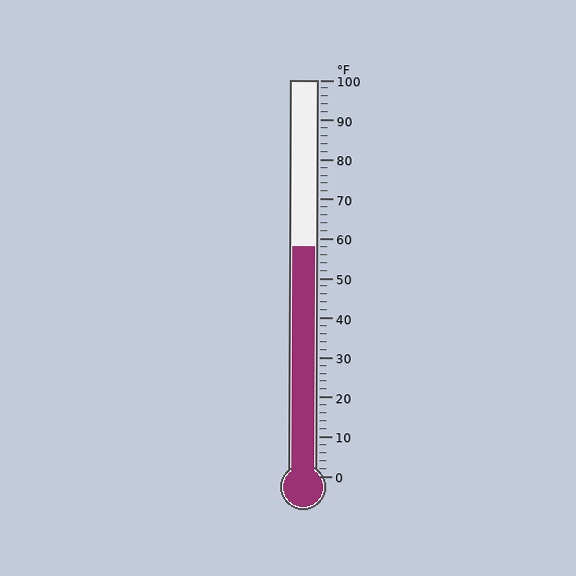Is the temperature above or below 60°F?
The temperature is below 60°F.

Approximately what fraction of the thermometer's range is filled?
The thermometer is filled to approximately 60% of its range.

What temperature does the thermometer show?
The thermometer shows approximately 58°F.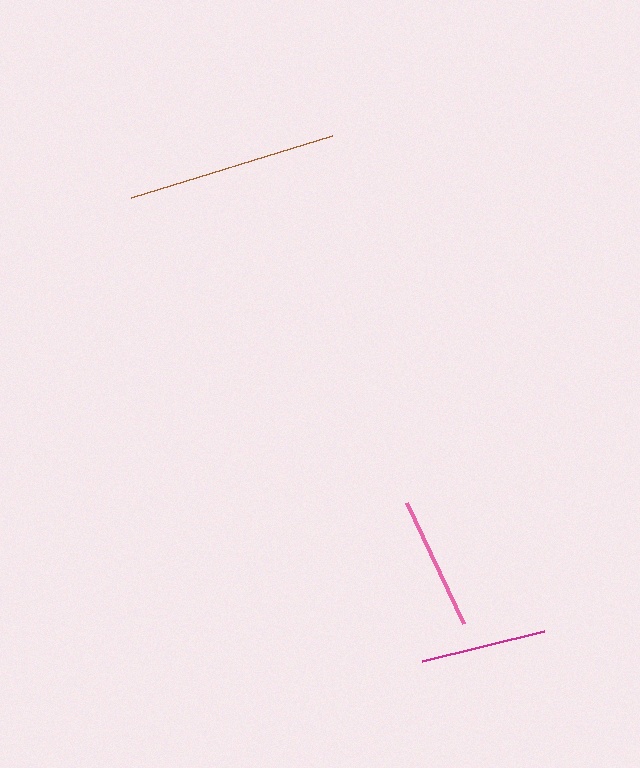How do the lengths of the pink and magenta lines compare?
The pink and magenta lines are approximately the same length.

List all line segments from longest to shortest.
From longest to shortest: brown, pink, magenta.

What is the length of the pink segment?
The pink segment is approximately 133 pixels long.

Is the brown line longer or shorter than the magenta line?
The brown line is longer than the magenta line.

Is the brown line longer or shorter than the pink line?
The brown line is longer than the pink line.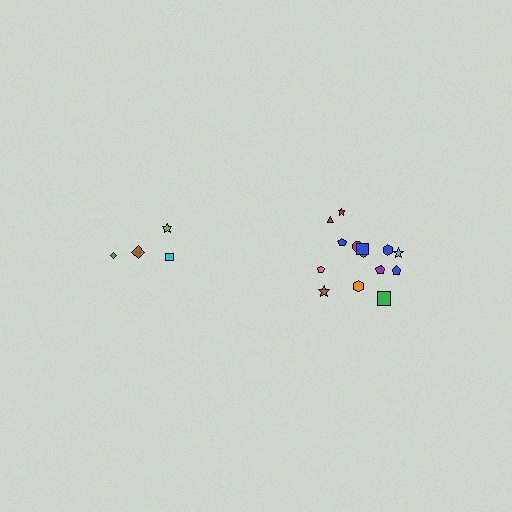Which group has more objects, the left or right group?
The right group.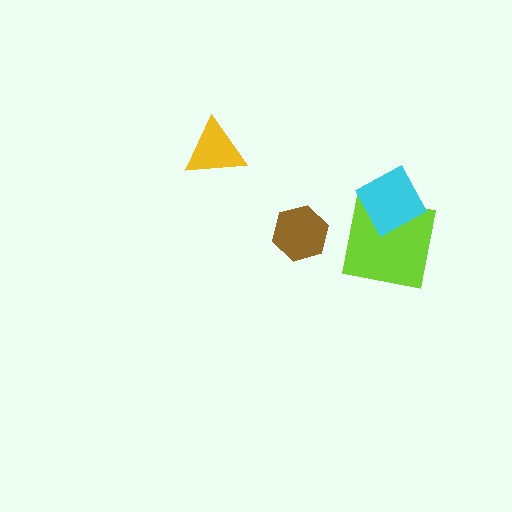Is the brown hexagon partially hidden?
No, no other shape covers it.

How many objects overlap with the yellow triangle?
0 objects overlap with the yellow triangle.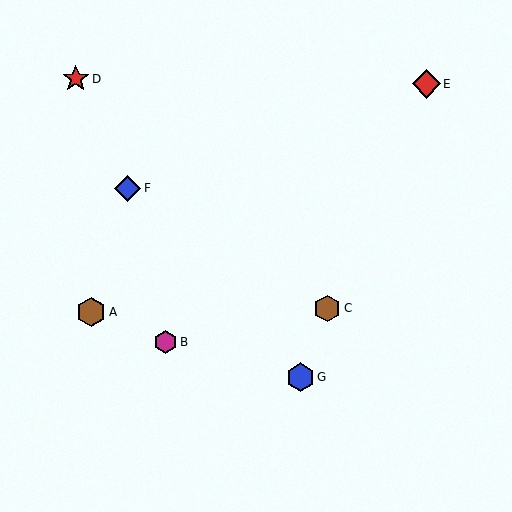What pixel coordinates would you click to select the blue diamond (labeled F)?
Click at (127, 188) to select the blue diamond F.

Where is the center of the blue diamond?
The center of the blue diamond is at (127, 188).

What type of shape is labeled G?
Shape G is a blue hexagon.